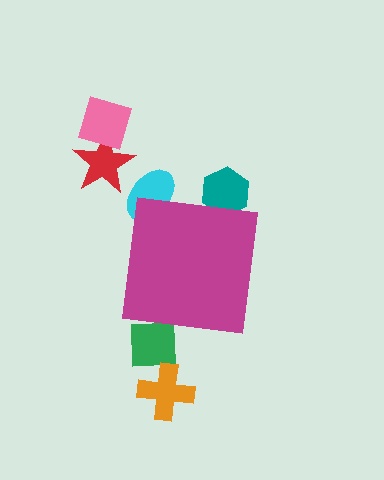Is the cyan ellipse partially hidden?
Yes, the cyan ellipse is partially hidden behind the magenta square.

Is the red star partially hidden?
No, the red star is fully visible.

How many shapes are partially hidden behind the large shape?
3 shapes are partially hidden.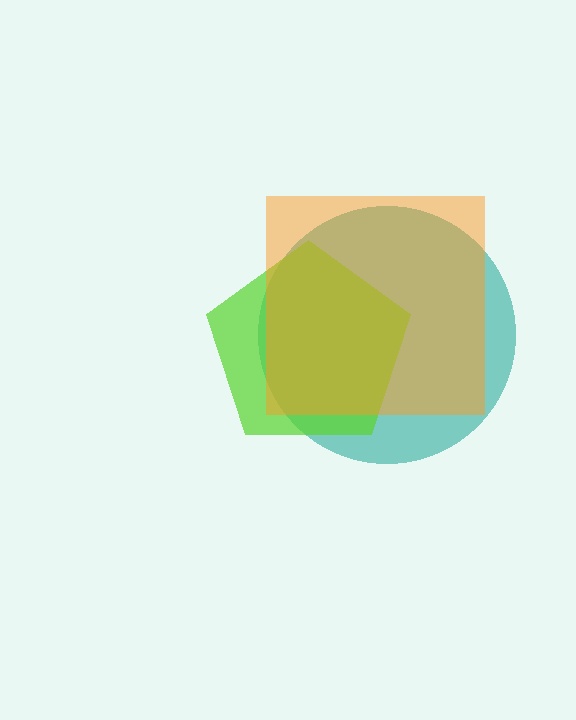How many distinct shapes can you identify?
There are 3 distinct shapes: a teal circle, a lime pentagon, an orange square.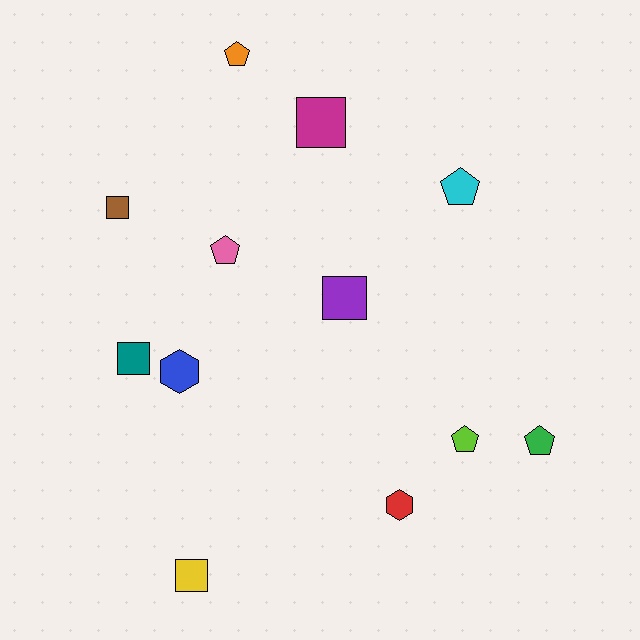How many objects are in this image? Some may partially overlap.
There are 12 objects.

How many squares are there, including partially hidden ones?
There are 5 squares.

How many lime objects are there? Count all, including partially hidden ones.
There is 1 lime object.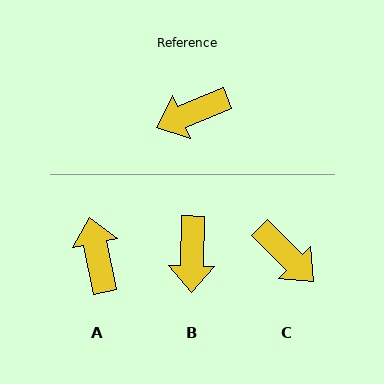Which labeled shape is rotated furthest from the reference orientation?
C, about 113 degrees away.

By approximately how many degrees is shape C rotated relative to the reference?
Approximately 113 degrees counter-clockwise.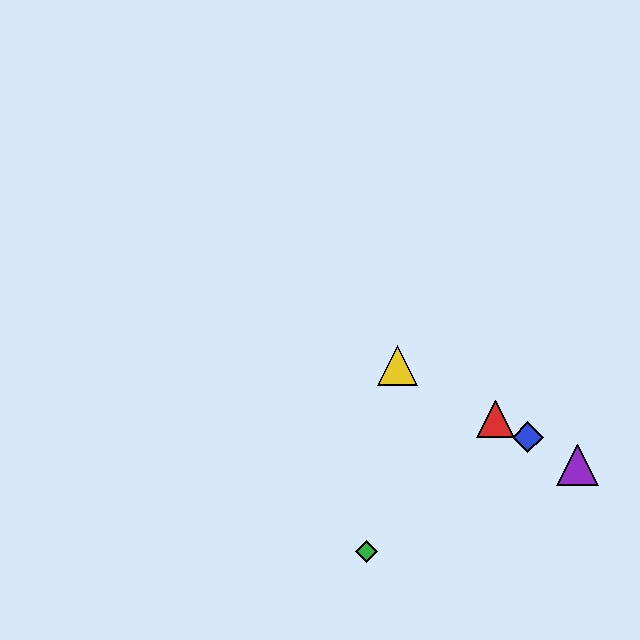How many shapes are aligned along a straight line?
4 shapes (the red triangle, the blue diamond, the yellow triangle, the purple triangle) are aligned along a straight line.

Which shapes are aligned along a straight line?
The red triangle, the blue diamond, the yellow triangle, the purple triangle are aligned along a straight line.